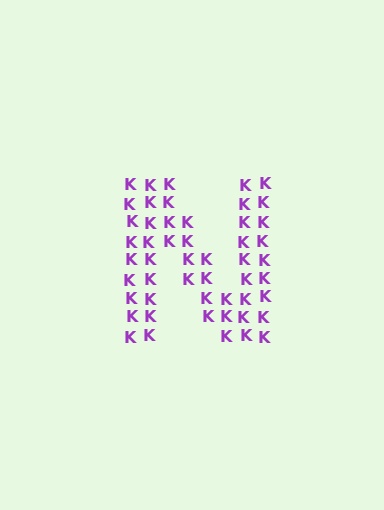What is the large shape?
The large shape is the letter N.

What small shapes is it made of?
It is made of small letter K's.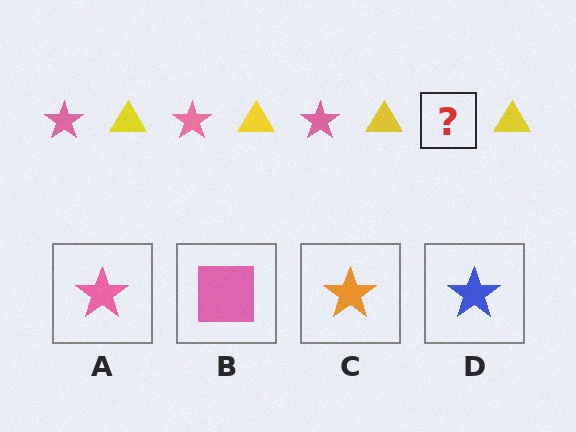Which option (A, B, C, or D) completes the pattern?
A.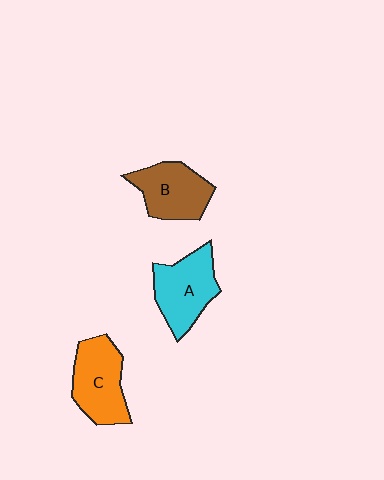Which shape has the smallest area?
Shape B (brown).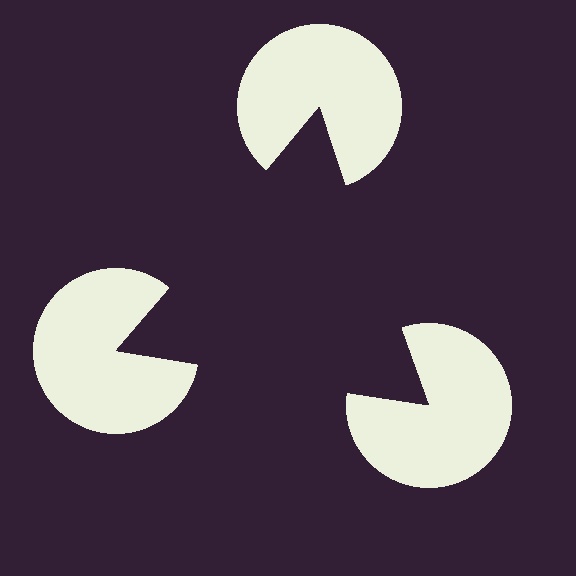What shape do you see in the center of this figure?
An illusory triangle — its edges are inferred from the aligned wedge cuts in the pac-man discs, not physically drawn.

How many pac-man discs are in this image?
There are 3 — one at each vertex of the illusory triangle.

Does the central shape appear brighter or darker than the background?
It typically appears slightly darker than the background, even though no actual brightness change is drawn.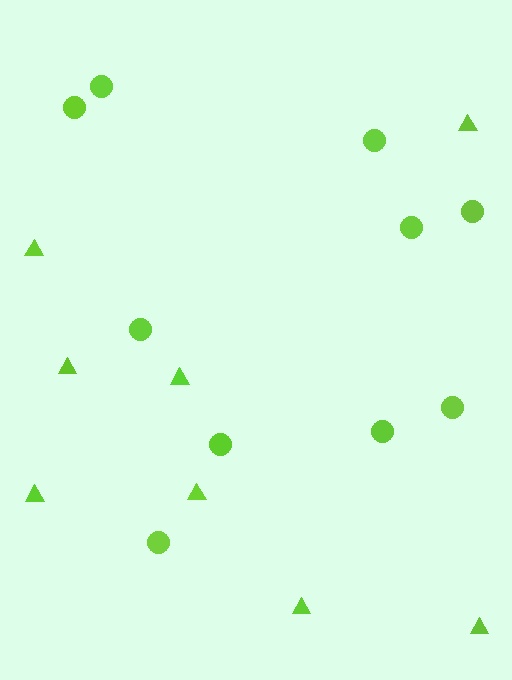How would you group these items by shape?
There are 2 groups: one group of triangles (8) and one group of circles (10).